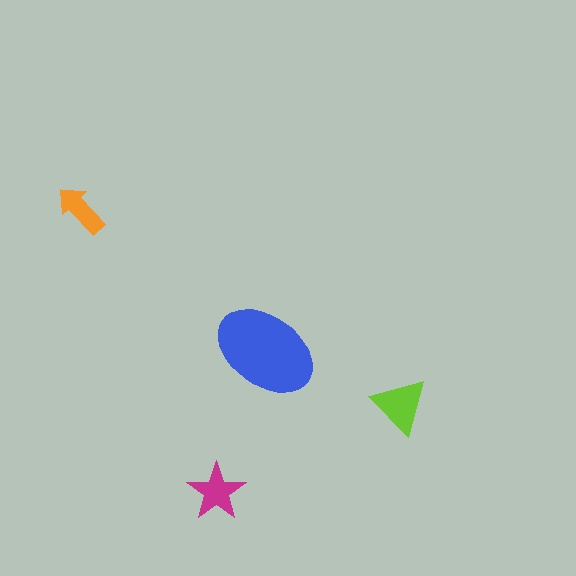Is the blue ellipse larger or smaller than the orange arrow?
Larger.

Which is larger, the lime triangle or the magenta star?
The lime triangle.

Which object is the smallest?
The orange arrow.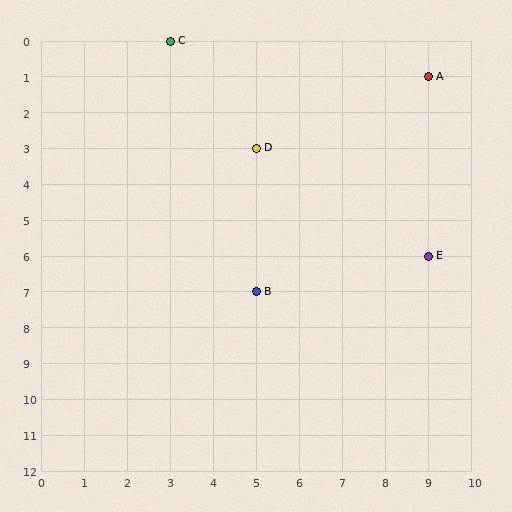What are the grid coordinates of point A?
Point A is at grid coordinates (9, 1).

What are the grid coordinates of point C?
Point C is at grid coordinates (3, 0).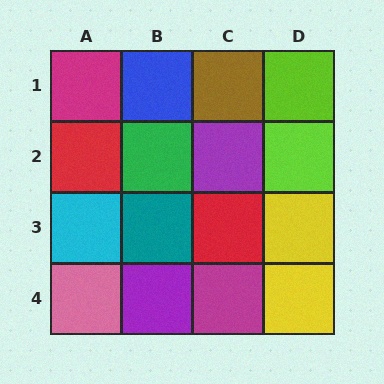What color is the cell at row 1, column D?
Lime.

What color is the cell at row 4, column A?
Pink.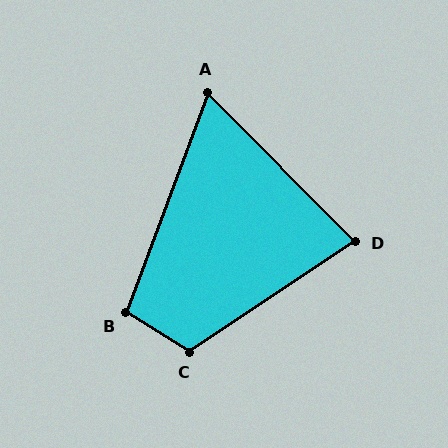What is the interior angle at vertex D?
Approximately 79 degrees (acute).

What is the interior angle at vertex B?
Approximately 101 degrees (obtuse).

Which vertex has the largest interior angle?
C, at approximately 115 degrees.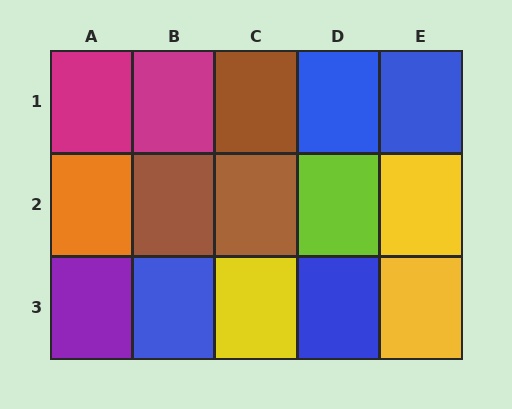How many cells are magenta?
2 cells are magenta.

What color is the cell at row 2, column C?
Brown.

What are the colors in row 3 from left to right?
Purple, blue, yellow, blue, yellow.